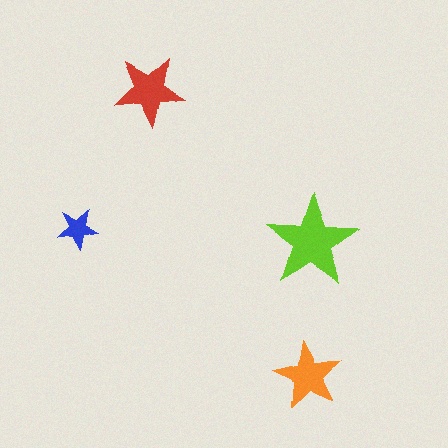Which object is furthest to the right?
The orange star is rightmost.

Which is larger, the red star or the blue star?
The red one.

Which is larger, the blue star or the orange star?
The orange one.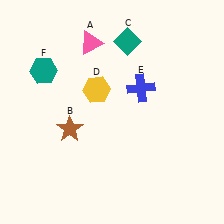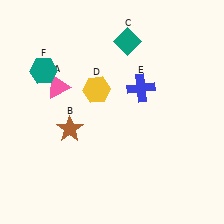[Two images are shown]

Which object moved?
The pink triangle (A) moved down.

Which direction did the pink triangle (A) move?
The pink triangle (A) moved down.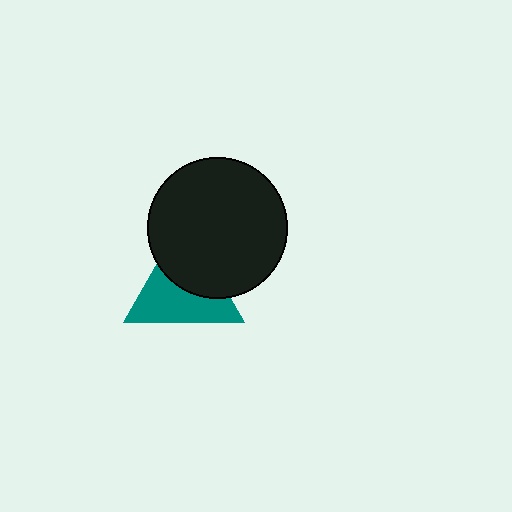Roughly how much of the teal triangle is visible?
About half of it is visible (roughly 56%).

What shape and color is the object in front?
The object in front is a black circle.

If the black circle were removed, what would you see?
You would see the complete teal triangle.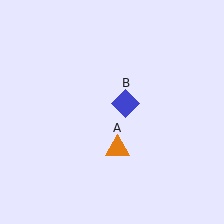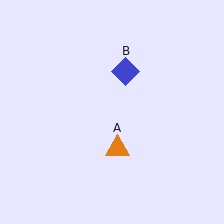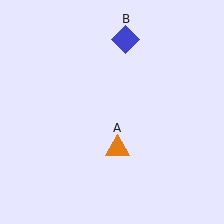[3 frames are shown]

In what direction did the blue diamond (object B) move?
The blue diamond (object B) moved up.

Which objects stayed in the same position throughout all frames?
Orange triangle (object A) remained stationary.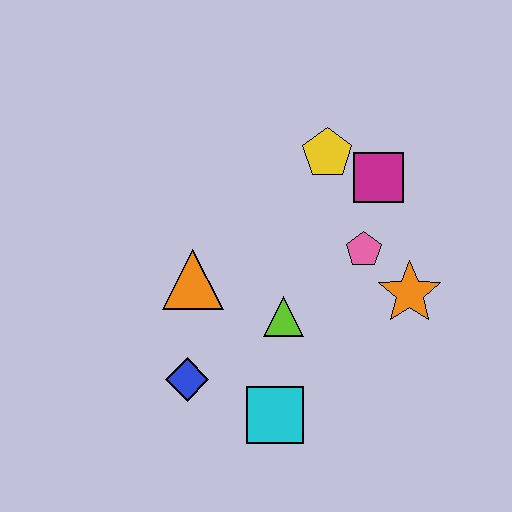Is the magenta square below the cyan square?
No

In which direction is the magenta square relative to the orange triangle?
The magenta square is to the right of the orange triangle.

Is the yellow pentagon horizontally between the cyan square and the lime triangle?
No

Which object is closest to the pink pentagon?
The orange star is closest to the pink pentagon.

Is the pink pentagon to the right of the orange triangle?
Yes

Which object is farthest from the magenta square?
The blue diamond is farthest from the magenta square.